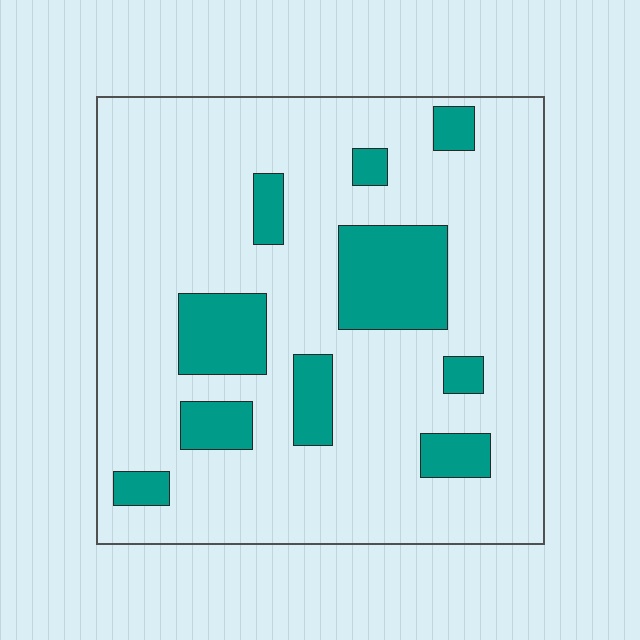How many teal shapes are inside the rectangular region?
10.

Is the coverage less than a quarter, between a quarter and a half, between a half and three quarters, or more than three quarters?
Less than a quarter.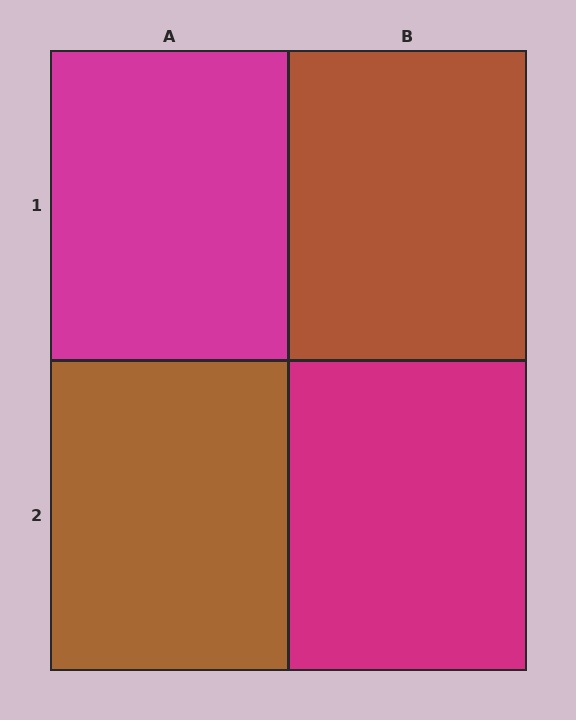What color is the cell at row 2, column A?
Brown.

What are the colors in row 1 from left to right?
Magenta, brown.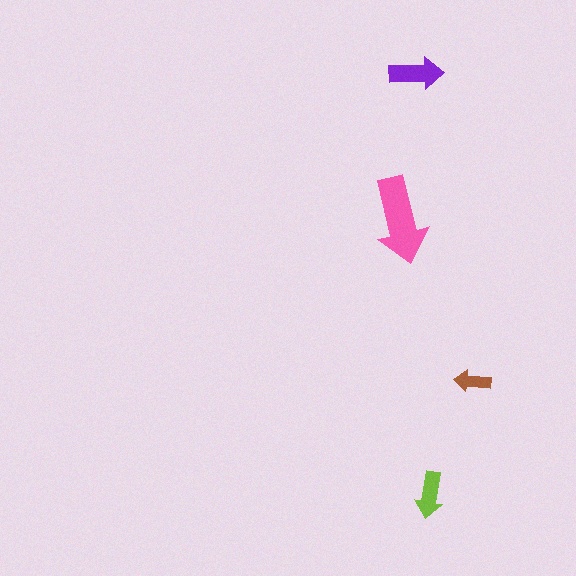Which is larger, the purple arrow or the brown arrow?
The purple one.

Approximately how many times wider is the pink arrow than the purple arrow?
About 1.5 times wider.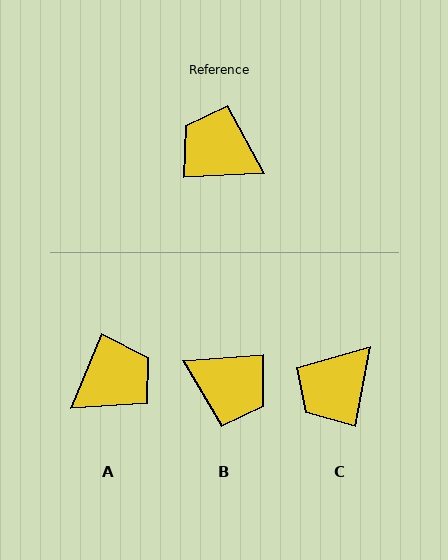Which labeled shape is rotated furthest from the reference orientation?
B, about 178 degrees away.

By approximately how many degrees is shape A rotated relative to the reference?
Approximately 116 degrees clockwise.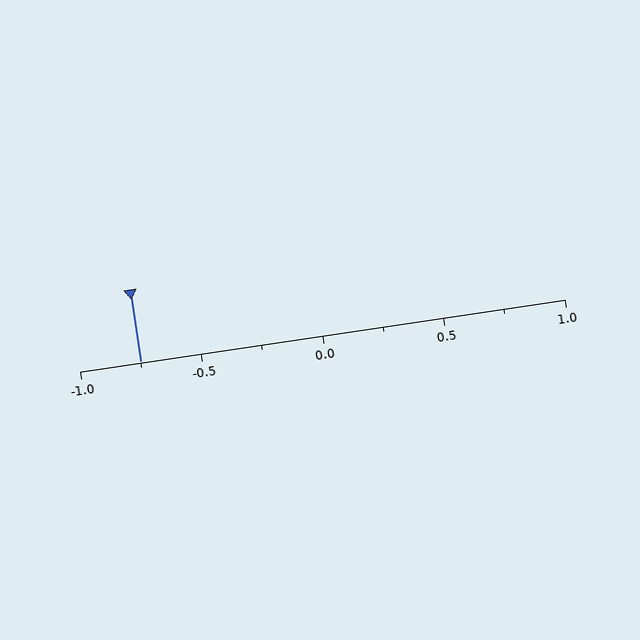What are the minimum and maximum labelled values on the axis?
The axis runs from -1.0 to 1.0.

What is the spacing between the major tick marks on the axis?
The major ticks are spaced 0.5 apart.